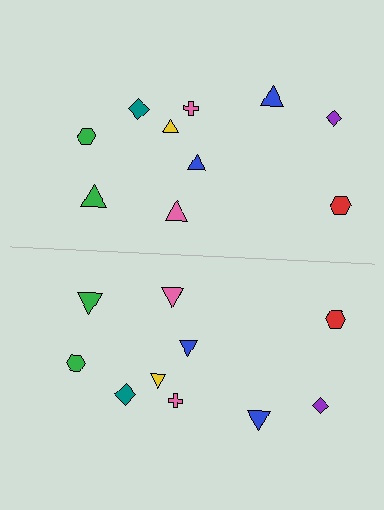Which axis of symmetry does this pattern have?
The pattern has a horizontal axis of symmetry running through the center of the image.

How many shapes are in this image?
There are 20 shapes in this image.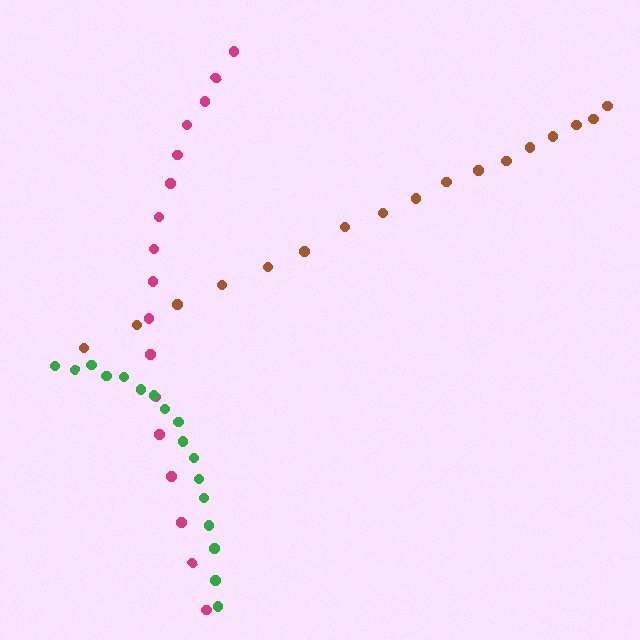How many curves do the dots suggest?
There are 3 distinct paths.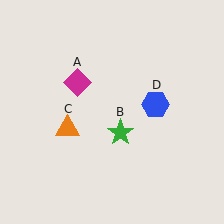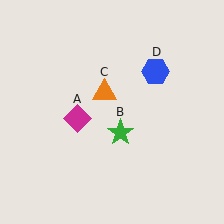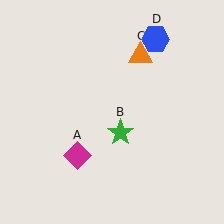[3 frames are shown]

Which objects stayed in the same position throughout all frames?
Green star (object B) remained stationary.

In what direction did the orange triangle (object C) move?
The orange triangle (object C) moved up and to the right.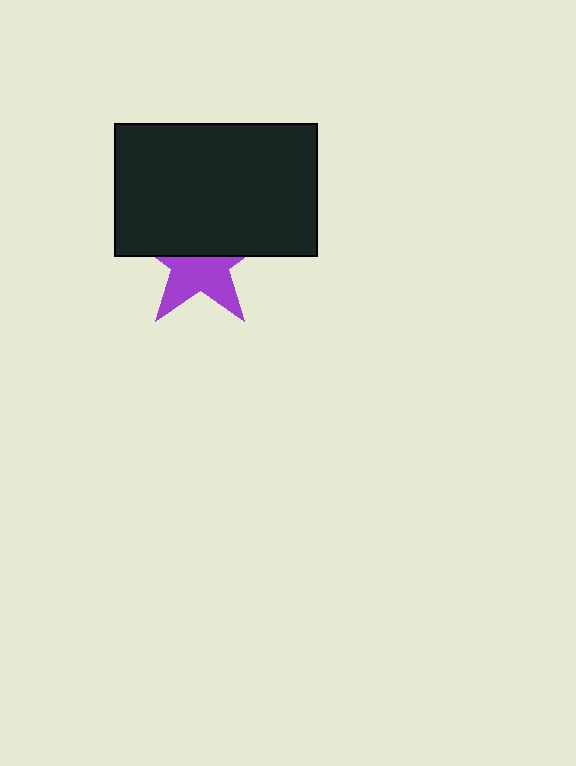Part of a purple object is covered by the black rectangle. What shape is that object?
It is a star.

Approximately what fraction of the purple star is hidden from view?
Roughly 50% of the purple star is hidden behind the black rectangle.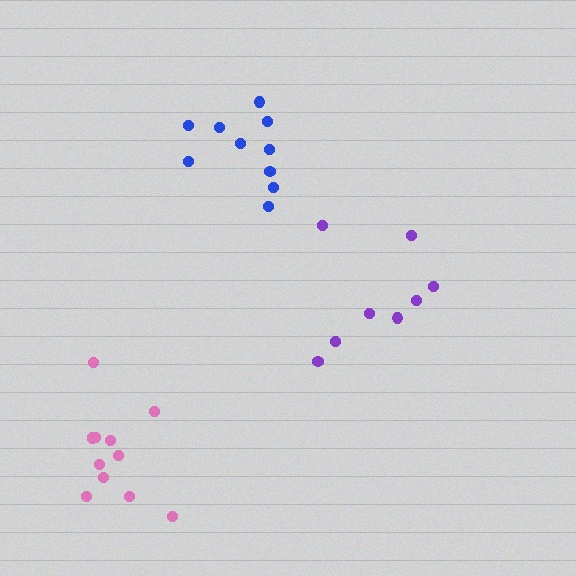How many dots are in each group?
Group 1: 8 dots, Group 2: 10 dots, Group 3: 12 dots (30 total).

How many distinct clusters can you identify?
There are 3 distinct clusters.